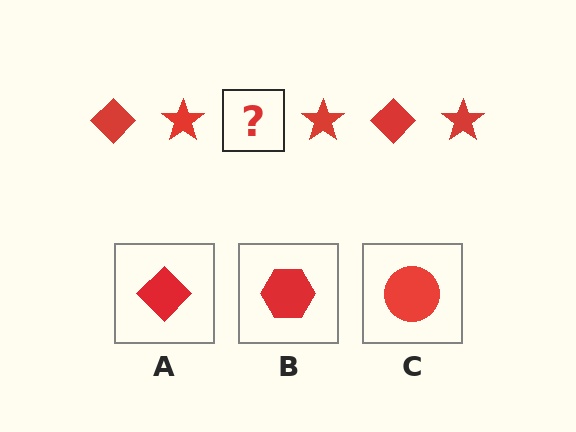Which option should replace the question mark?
Option A.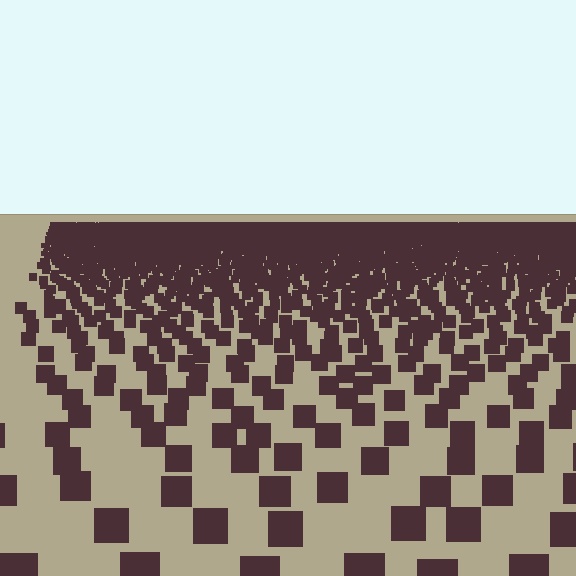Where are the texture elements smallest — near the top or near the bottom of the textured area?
Near the top.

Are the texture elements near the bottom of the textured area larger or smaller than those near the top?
Larger. Near the bottom, elements are closer to the viewer and appear at a bigger on-screen size.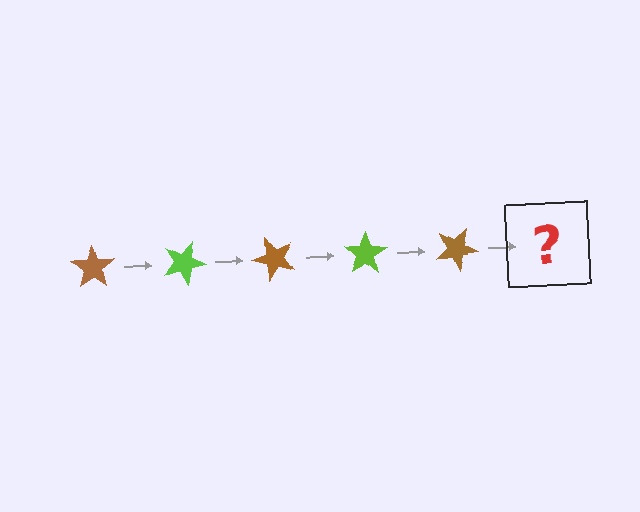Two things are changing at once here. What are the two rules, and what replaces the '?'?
The two rules are that it rotates 25 degrees each step and the color cycles through brown and lime. The '?' should be a lime star, rotated 125 degrees from the start.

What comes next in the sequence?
The next element should be a lime star, rotated 125 degrees from the start.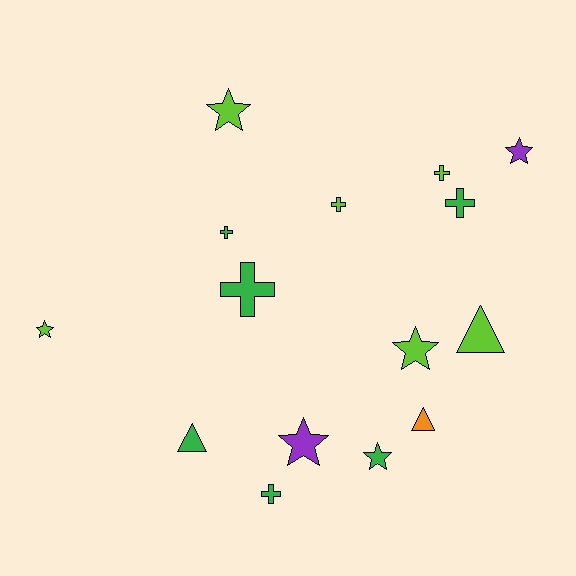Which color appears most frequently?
Lime, with 6 objects.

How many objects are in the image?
There are 15 objects.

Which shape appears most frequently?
Cross, with 6 objects.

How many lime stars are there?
There are 3 lime stars.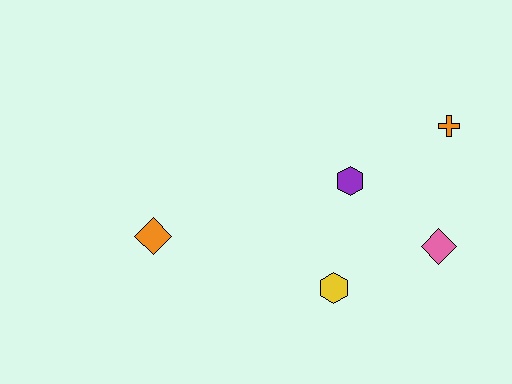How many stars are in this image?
There are no stars.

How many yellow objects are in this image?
There is 1 yellow object.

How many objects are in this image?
There are 5 objects.